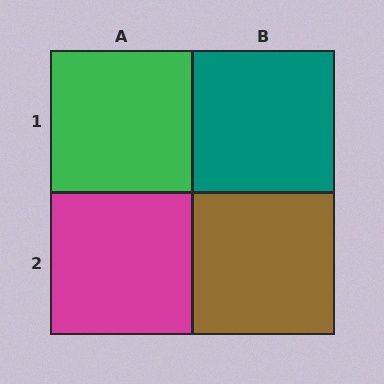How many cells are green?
1 cell is green.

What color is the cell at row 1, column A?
Green.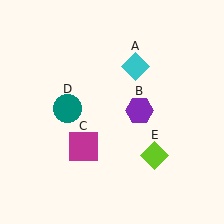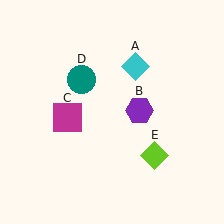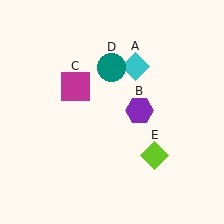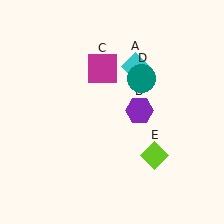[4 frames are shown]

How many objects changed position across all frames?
2 objects changed position: magenta square (object C), teal circle (object D).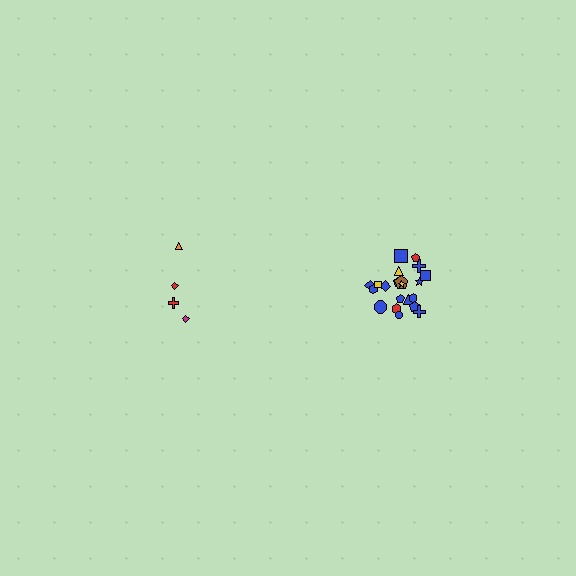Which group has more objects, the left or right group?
The right group.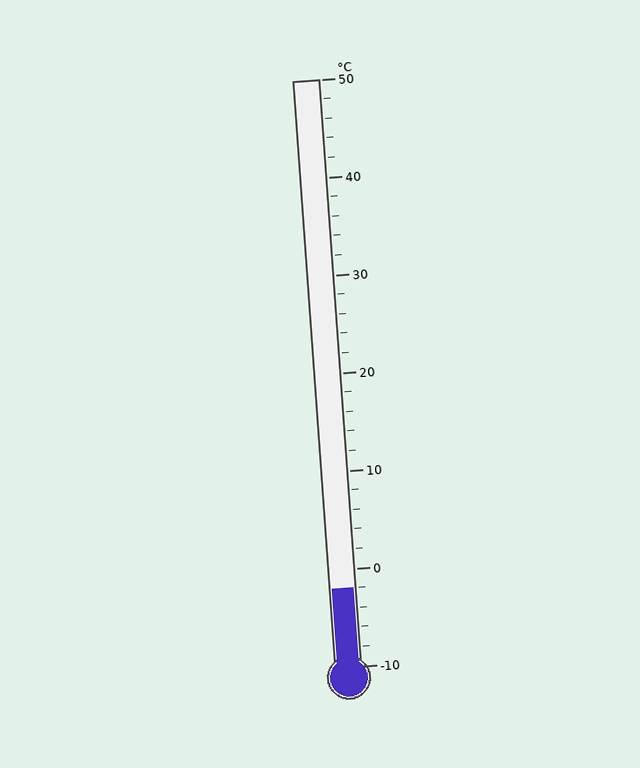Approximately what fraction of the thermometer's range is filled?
The thermometer is filled to approximately 15% of its range.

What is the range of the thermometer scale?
The thermometer scale ranges from -10°C to 50°C.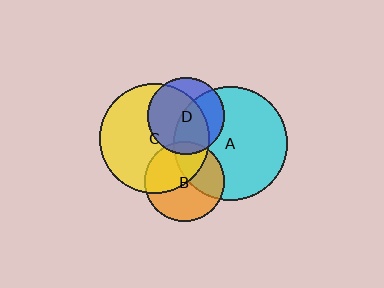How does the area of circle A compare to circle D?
Approximately 2.2 times.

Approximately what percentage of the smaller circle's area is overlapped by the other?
Approximately 20%.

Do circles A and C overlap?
Yes.